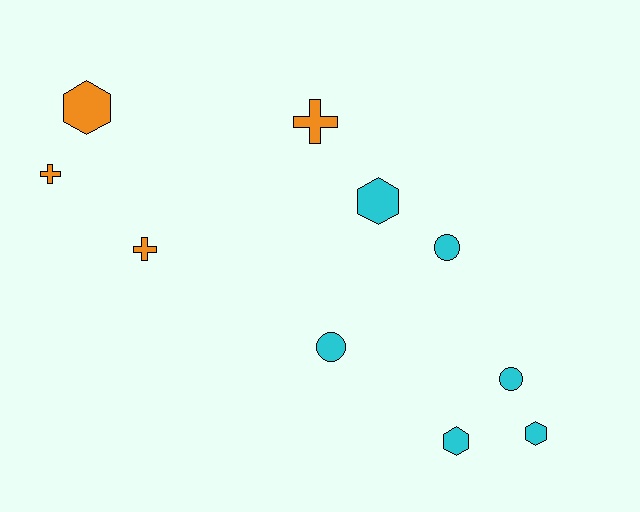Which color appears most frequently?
Cyan, with 6 objects.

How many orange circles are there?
There are no orange circles.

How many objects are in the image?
There are 10 objects.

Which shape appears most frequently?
Hexagon, with 4 objects.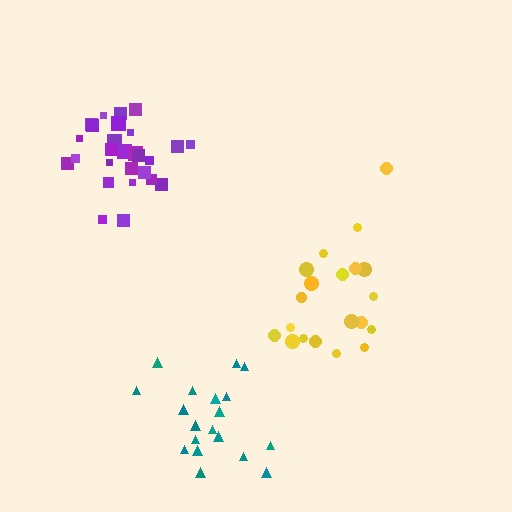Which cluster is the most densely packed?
Purple.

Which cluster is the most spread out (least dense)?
Yellow.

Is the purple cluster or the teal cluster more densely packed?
Purple.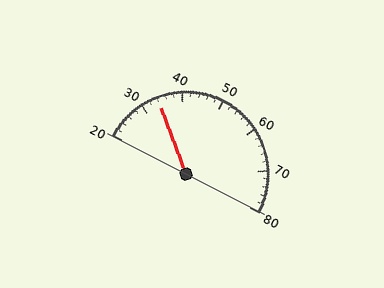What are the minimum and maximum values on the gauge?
The gauge ranges from 20 to 80.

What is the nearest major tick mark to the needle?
The nearest major tick mark is 30.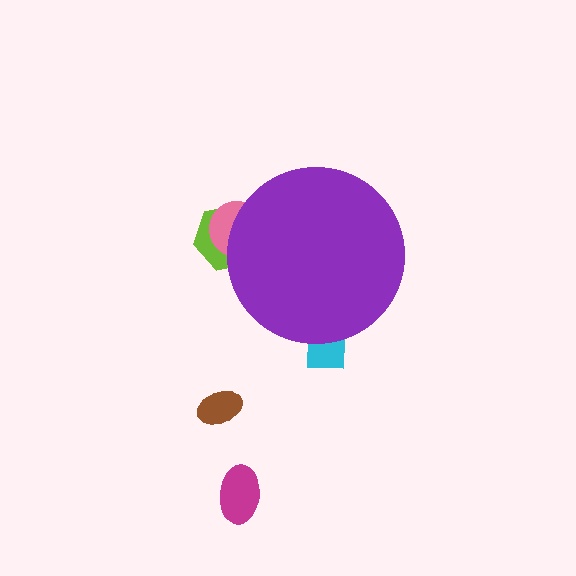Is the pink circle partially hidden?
Yes, the pink circle is partially hidden behind the purple circle.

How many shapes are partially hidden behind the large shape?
3 shapes are partially hidden.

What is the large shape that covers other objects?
A purple circle.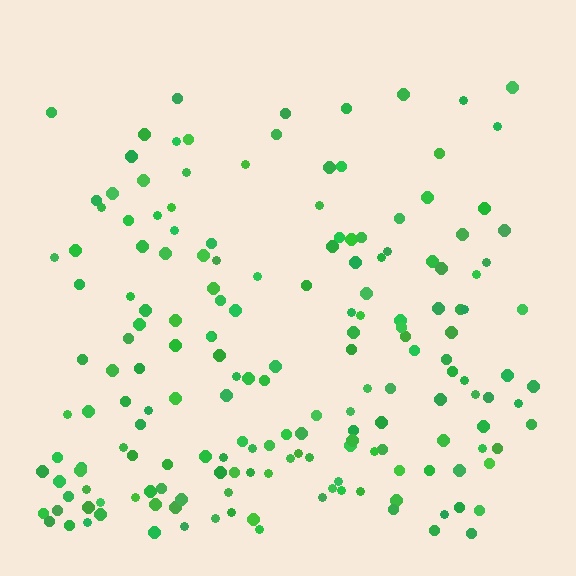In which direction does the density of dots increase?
From top to bottom, with the bottom side densest.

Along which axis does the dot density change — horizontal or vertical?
Vertical.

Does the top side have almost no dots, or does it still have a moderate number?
Still a moderate number, just noticeably fewer than the bottom.